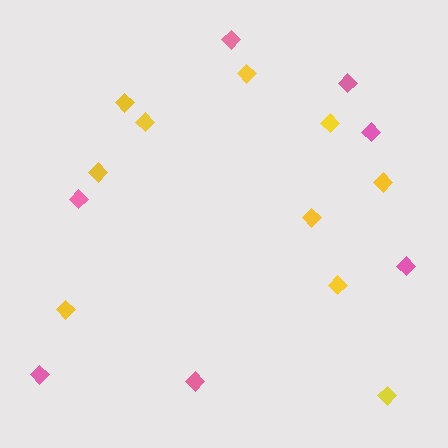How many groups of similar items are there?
There are 2 groups: one group of yellow diamonds (10) and one group of pink diamonds (7).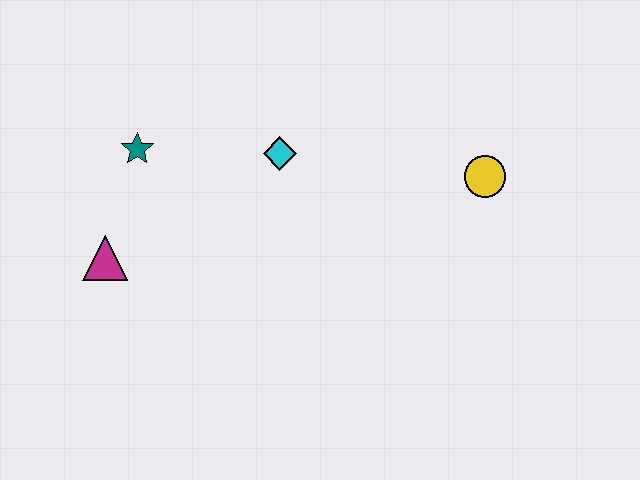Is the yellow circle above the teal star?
No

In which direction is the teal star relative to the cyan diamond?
The teal star is to the left of the cyan diamond.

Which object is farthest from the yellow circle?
The magenta triangle is farthest from the yellow circle.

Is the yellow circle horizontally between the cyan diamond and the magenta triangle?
No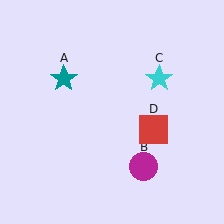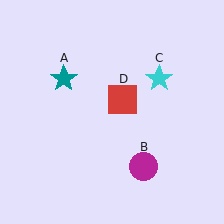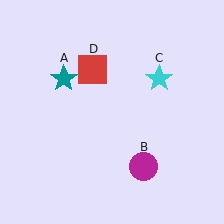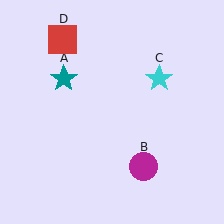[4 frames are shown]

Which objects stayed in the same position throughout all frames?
Teal star (object A) and magenta circle (object B) and cyan star (object C) remained stationary.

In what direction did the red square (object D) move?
The red square (object D) moved up and to the left.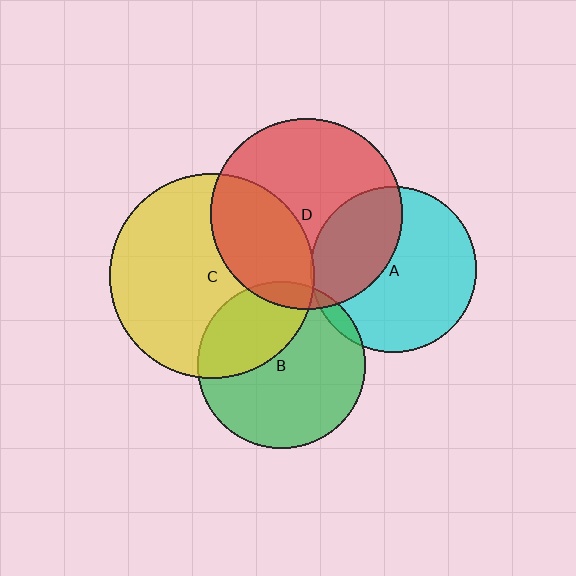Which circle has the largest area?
Circle C (yellow).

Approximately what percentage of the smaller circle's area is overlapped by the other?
Approximately 10%.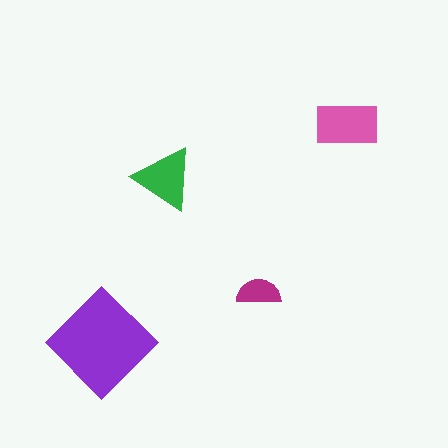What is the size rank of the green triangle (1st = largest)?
3rd.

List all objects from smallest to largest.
The magenta semicircle, the green triangle, the pink rectangle, the purple diamond.